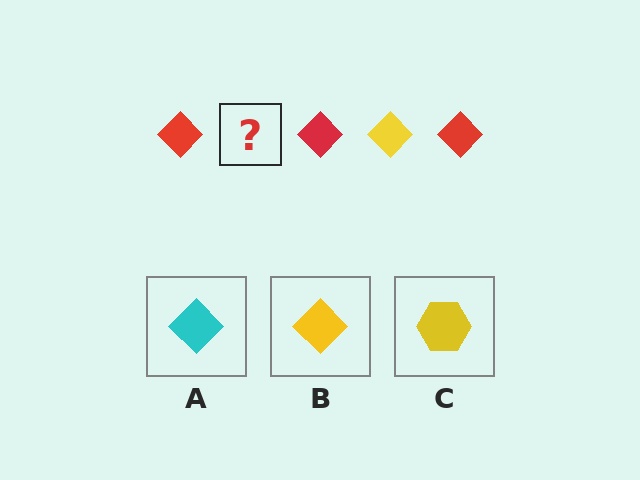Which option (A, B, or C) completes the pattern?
B.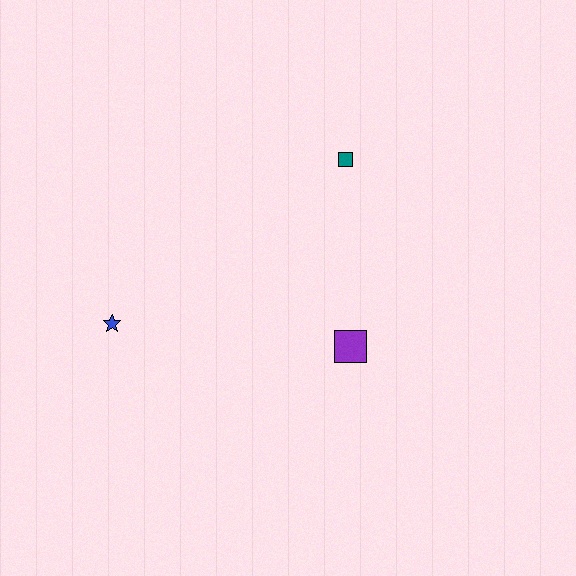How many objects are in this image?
There are 3 objects.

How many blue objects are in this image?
There is 1 blue object.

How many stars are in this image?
There is 1 star.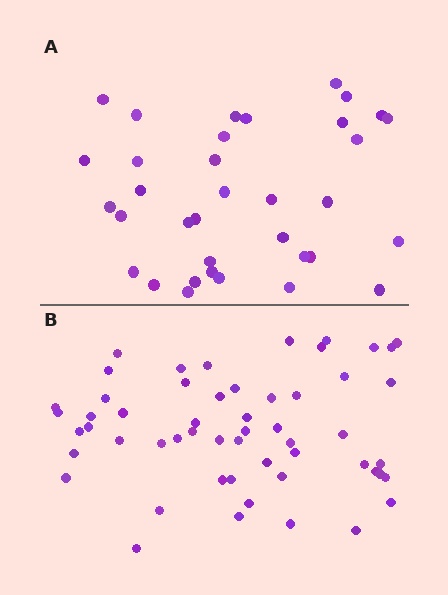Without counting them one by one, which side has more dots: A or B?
Region B (the bottom region) has more dots.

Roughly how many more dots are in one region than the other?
Region B has approximately 20 more dots than region A.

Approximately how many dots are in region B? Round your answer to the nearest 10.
About 60 dots. (The exact count is 55, which rounds to 60.)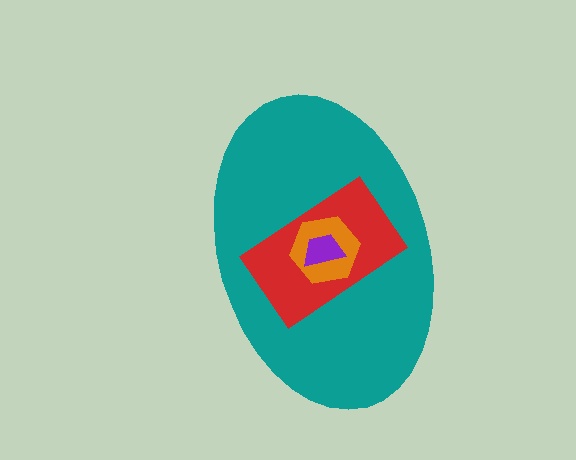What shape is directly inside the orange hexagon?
The purple trapezoid.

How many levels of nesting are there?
4.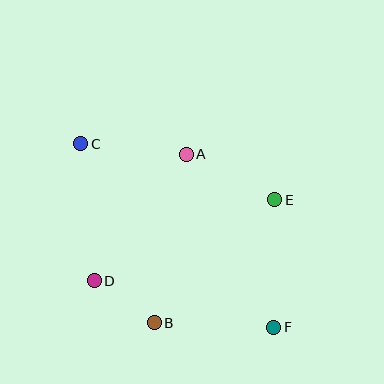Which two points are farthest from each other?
Points C and F are farthest from each other.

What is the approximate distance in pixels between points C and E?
The distance between C and E is approximately 202 pixels.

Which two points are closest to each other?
Points B and D are closest to each other.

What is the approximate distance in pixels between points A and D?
The distance between A and D is approximately 156 pixels.